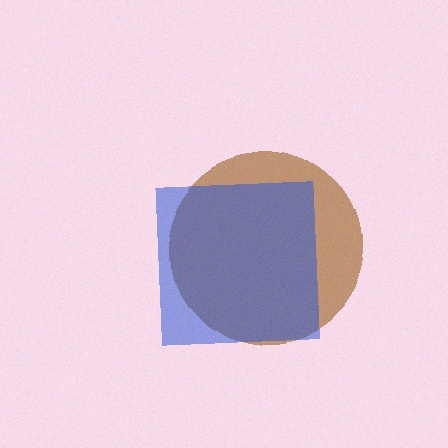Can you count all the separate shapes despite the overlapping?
Yes, there are 2 separate shapes.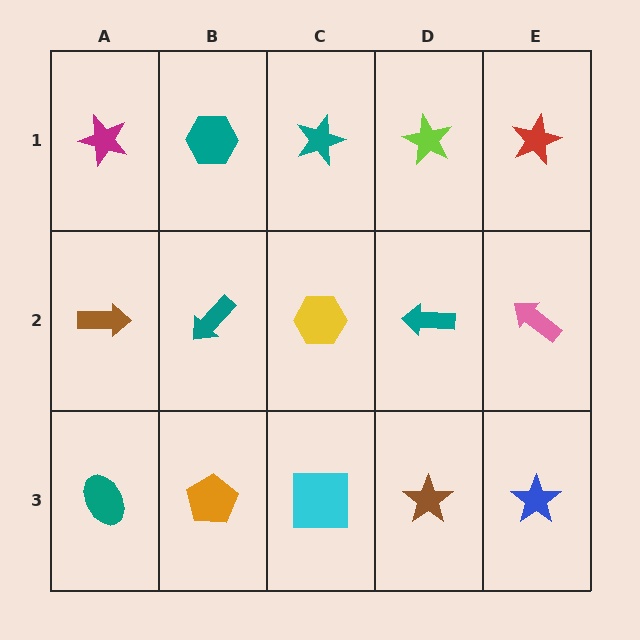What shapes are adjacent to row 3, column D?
A teal arrow (row 2, column D), a cyan square (row 3, column C), a blue star (row 3, column E).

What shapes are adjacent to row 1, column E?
A pink arrow (row 2, column E), a lime star (row 1, column D).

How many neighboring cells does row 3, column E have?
2.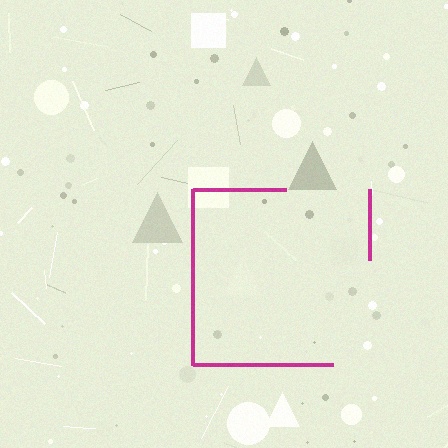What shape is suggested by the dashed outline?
The dashed outline suggests a square.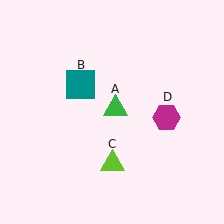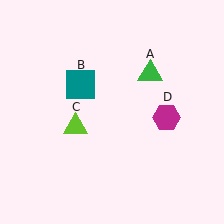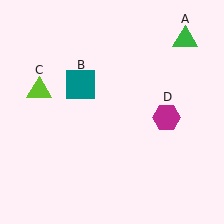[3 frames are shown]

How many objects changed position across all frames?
2 objects changed position: green triangle (object A), lime triangle (object C).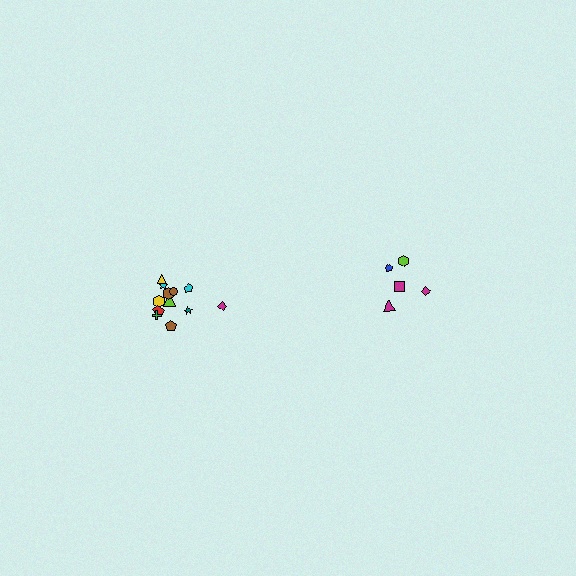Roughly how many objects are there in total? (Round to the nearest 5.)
Roughly 15 objects in total.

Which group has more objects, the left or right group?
The left group.